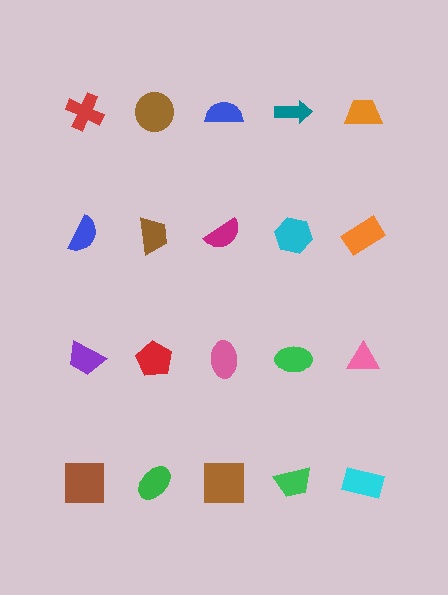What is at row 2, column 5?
An orange rectangle.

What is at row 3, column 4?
A green ellipse.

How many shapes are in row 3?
5 shapes.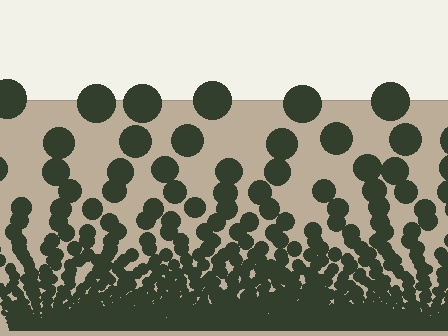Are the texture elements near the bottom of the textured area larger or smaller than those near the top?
Smaller. The gradient is inverted — elements near the bottom are smaller and denser.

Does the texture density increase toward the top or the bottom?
Density increases toward the bottom.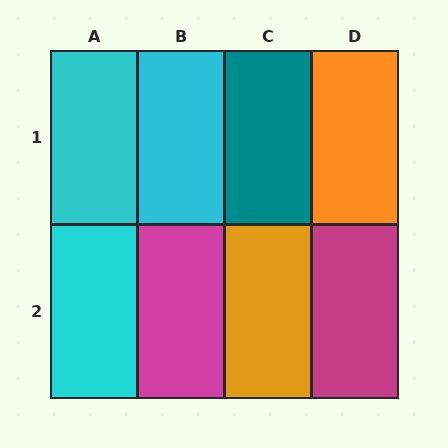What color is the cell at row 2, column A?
Cyan.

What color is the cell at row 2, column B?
Magenta.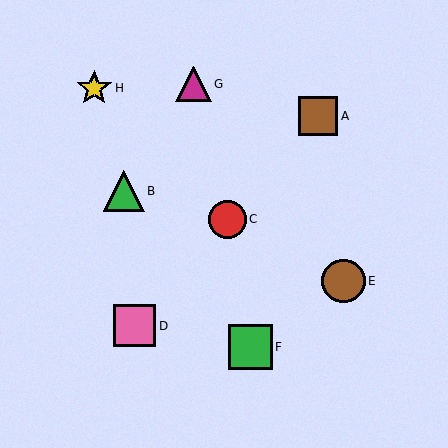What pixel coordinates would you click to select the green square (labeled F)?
Click at (250, 347) to select the green square F.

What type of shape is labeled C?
Shape C is a red circle.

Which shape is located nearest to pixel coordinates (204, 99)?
The magenta triangle (labeled G) at (193, 84) is nearest to that location.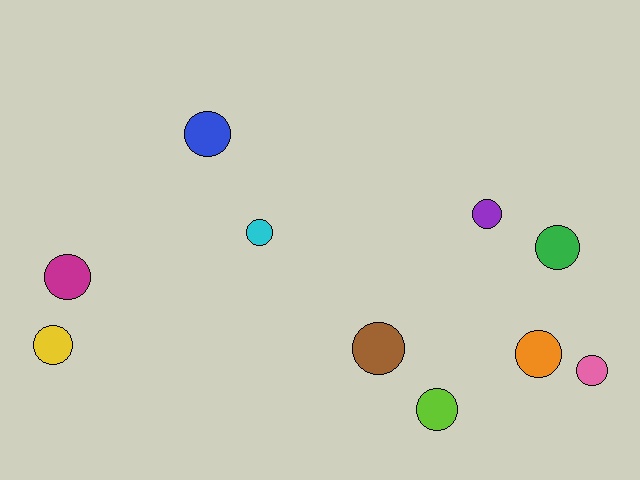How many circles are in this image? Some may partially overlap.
There are 10 circles.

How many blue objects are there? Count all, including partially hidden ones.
There is 1 blue object.